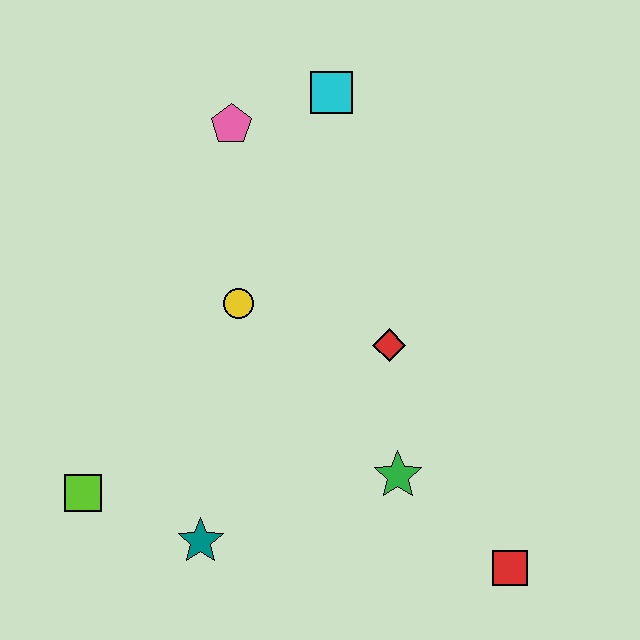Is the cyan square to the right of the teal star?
Yes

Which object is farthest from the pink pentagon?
The red square is farthest from the pink pentagon.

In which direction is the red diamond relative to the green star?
The red diamond is above the green star.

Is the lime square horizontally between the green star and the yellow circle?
No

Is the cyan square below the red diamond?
No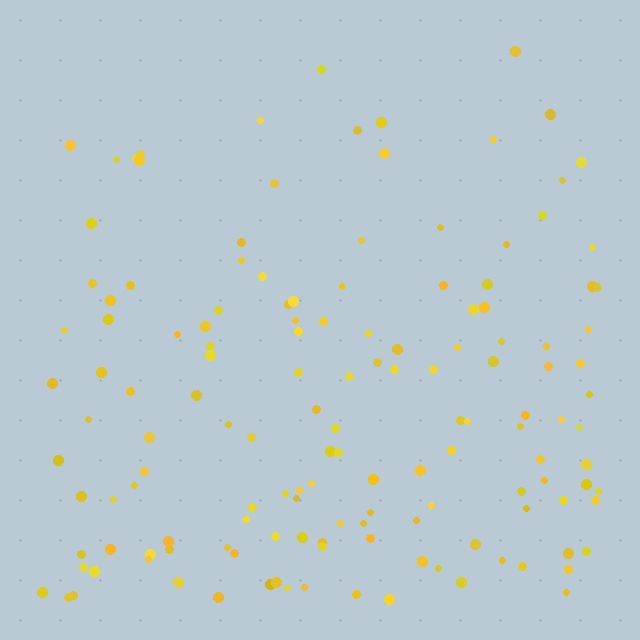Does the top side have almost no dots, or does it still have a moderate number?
Still a moderate number, just noticeably fewer than the bottom.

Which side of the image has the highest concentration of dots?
The bottom.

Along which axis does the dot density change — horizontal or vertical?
Vertical.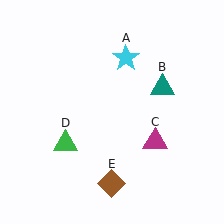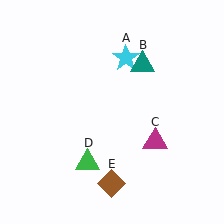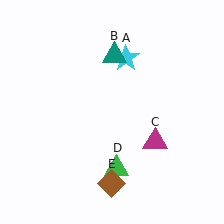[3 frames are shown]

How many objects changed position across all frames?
2 objects changed position: teal triangle (object B), green triangle (object D).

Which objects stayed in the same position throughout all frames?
Cyan star (object A) and magenta triangle (object C) and brown diamond (object E) remained stationary.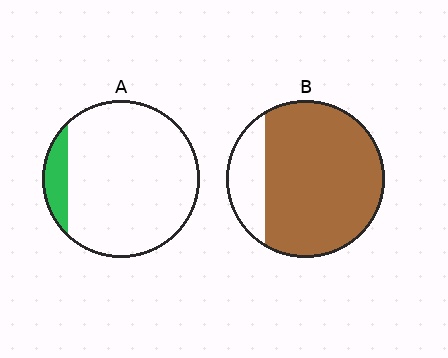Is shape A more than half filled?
No.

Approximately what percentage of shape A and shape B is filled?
A is approximately 10% and B is approximately 80%.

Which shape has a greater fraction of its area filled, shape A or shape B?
Shape B.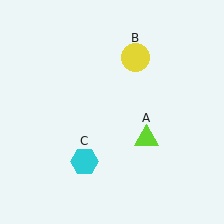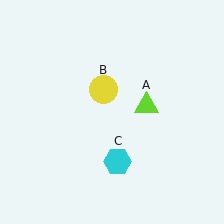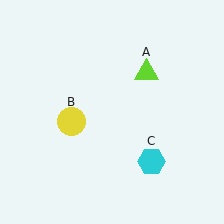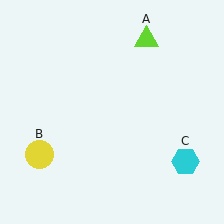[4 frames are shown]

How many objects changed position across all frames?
3 objects changed position: lime triangle (object A), yellow circle (object B), cyan hexagon (object C).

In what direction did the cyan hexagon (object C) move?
The cyan hexagon (object C) moved right.